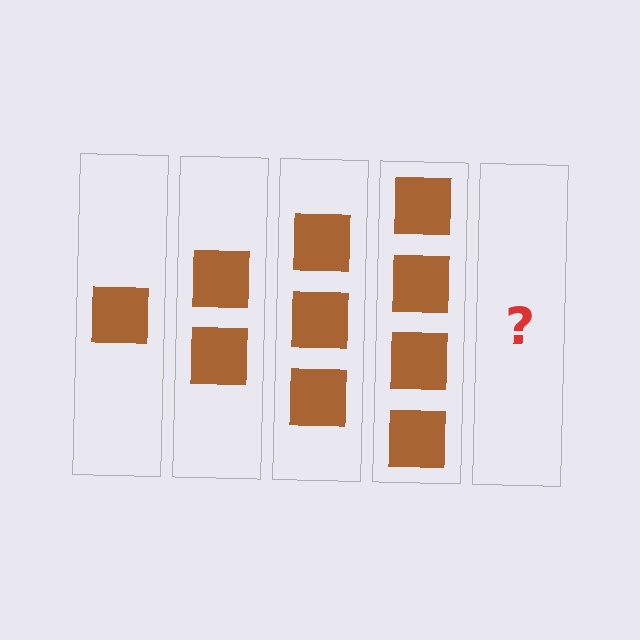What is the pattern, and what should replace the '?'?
The pattern is that each step adds one more square. The '?' should be 5 squares.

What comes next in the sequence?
The next element should be 5 squares.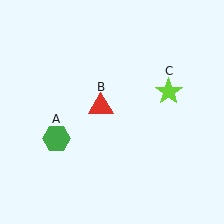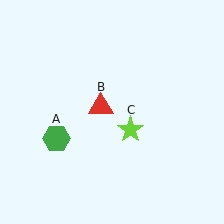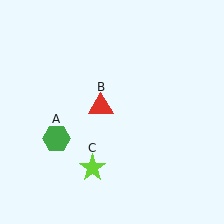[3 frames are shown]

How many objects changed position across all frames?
1 object changed position: lime star (object C).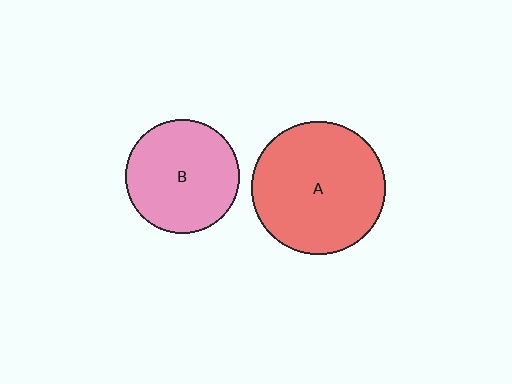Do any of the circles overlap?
No, none of the circles overlap.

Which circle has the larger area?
Circle A (red).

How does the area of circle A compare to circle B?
Approximately 1.4 times.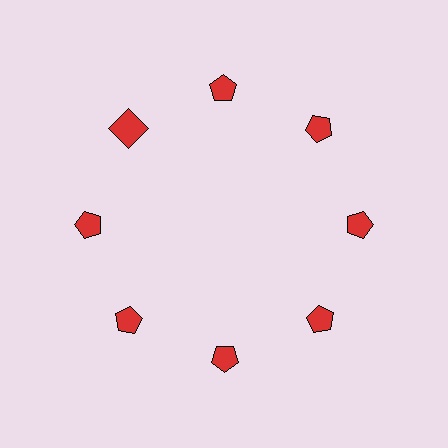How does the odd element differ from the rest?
It has a different shape: square instead of pentagon.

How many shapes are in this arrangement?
There are 8 shapes arranged in a ring pattern.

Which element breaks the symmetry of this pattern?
The red square at roughly the 10 o'clock position breaks the symmetry. All other shapes are red pentagons.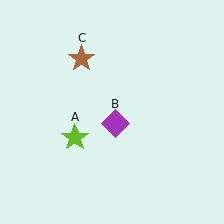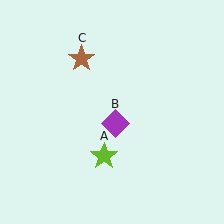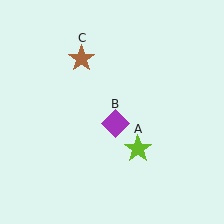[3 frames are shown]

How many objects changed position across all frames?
1 object changed position: lime star (object A).